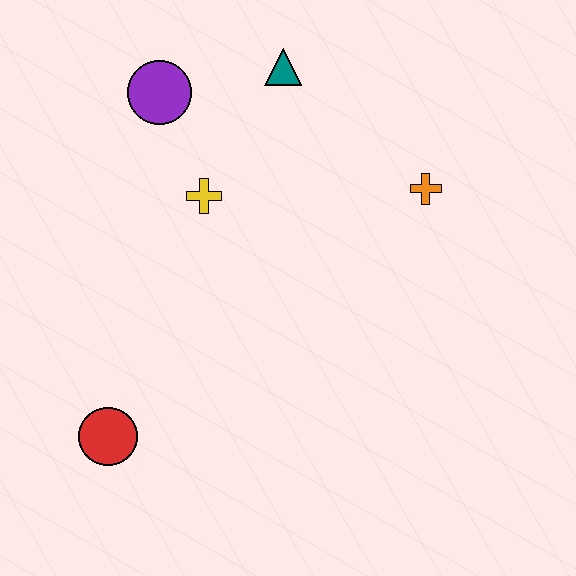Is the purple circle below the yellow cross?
No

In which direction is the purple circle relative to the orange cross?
The purple circle is to the left of the orange cross.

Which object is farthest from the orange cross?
The red circle is farthest from the orange cross.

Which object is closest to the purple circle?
The yellow cross is closest to the purple circle.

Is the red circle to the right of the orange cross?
No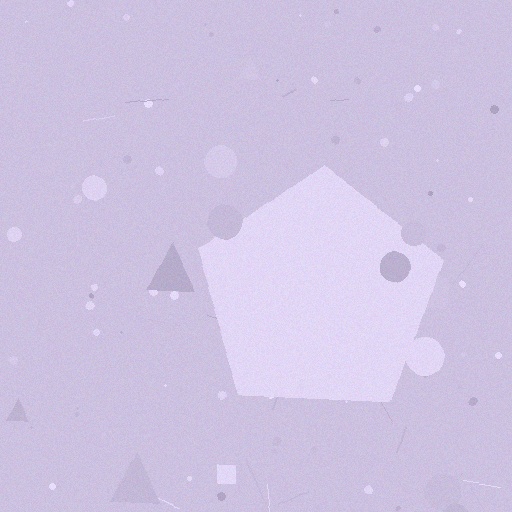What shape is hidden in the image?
A pentagon is hidden in the image.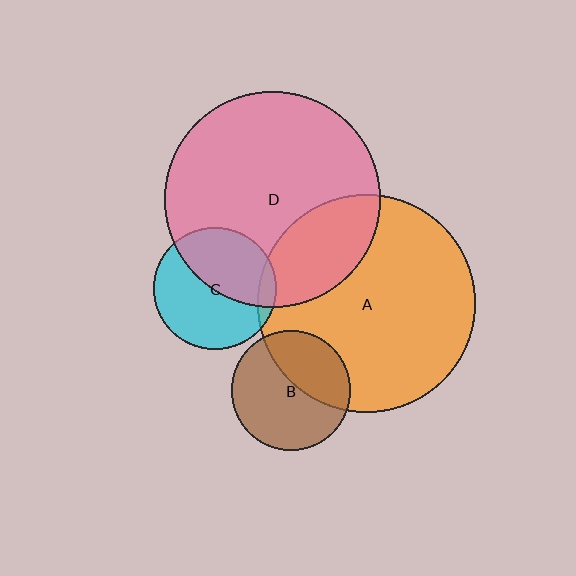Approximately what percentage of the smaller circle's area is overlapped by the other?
Approximately 40%.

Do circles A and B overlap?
Yes.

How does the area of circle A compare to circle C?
Approximately 3.2 times.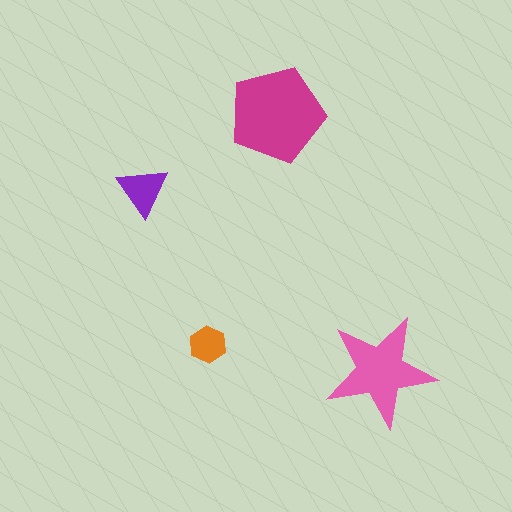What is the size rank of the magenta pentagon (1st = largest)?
1st.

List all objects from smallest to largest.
The orange hexagon, the purple triangle, the pink star, the magenta pentagon.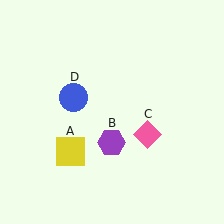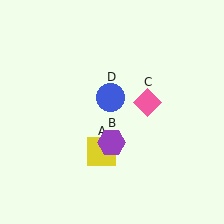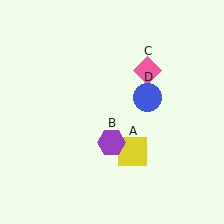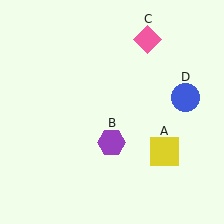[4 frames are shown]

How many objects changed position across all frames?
3 objects changed position: yellow square (object A), pink diamond (object C), blue circle (object D).